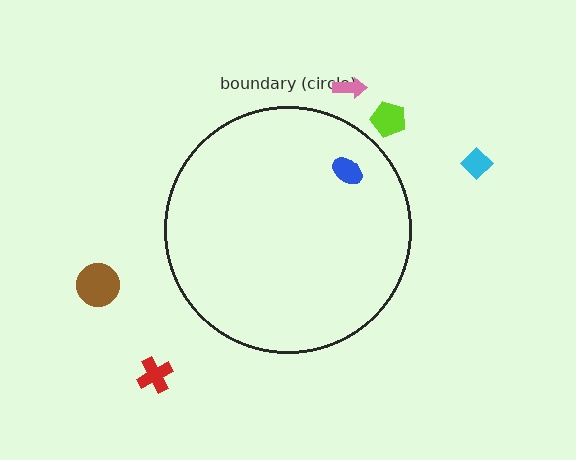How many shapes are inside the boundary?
1 inside, 5 outside.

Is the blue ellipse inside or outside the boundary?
Inside.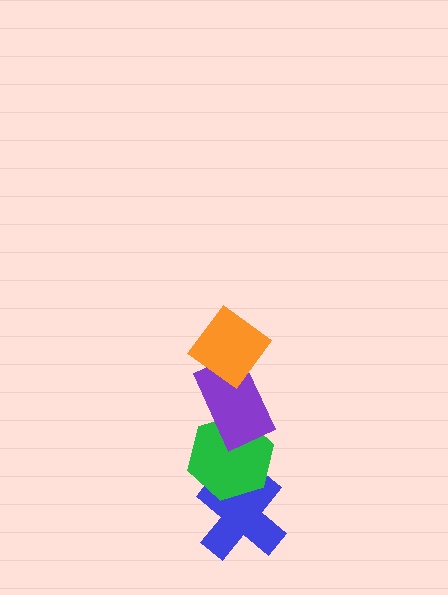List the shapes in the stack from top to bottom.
From top to bottom: the orange diamond, the purple rectangle, the green hexagon, the blue cross.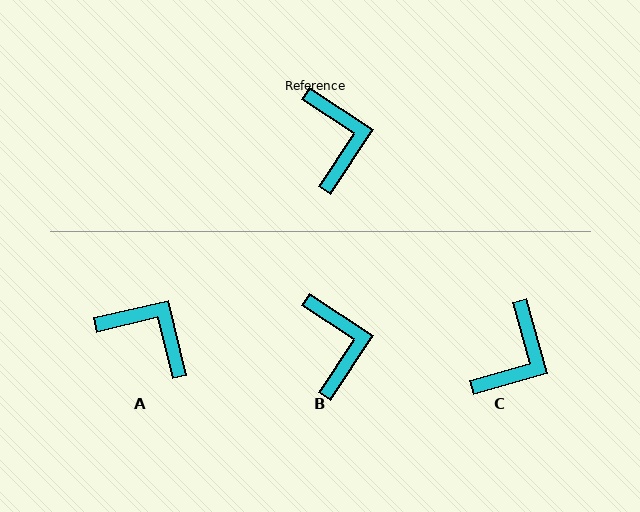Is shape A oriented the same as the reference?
No, it is off by about 47 degrees.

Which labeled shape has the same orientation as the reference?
B.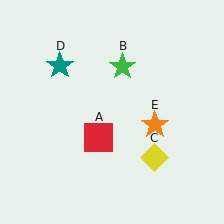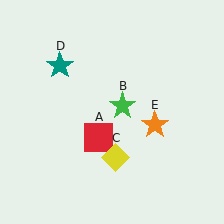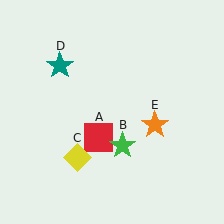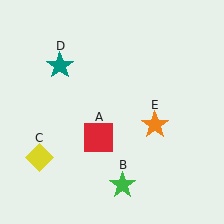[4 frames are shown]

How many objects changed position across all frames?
2 objects changed position: green star (object B), yellow diamond (object C).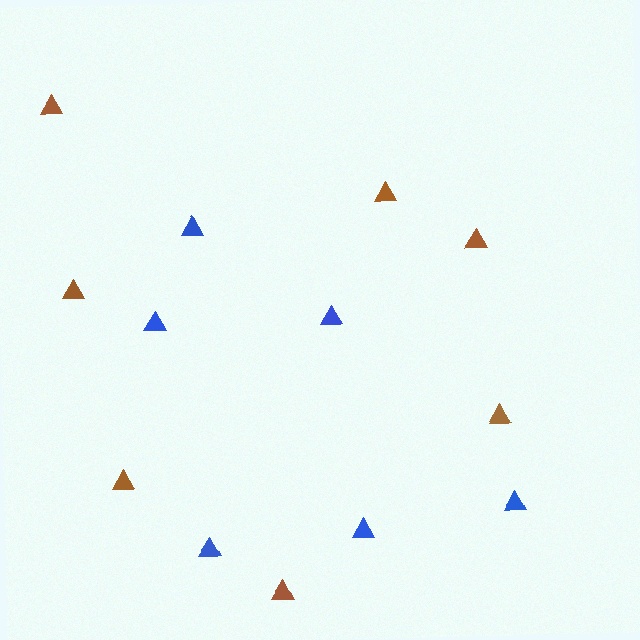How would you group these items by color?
There are 2 groups: one group of brown triangles (7) and one group of blue triangles (6).